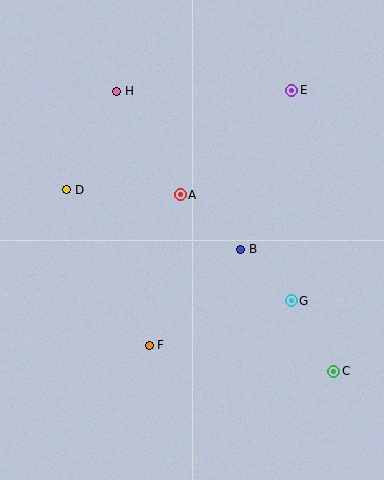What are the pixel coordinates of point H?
Point H is at (117, 91).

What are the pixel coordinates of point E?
Point E is at (292, 90).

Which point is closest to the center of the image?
Point A at (180, 195) is closest to the center.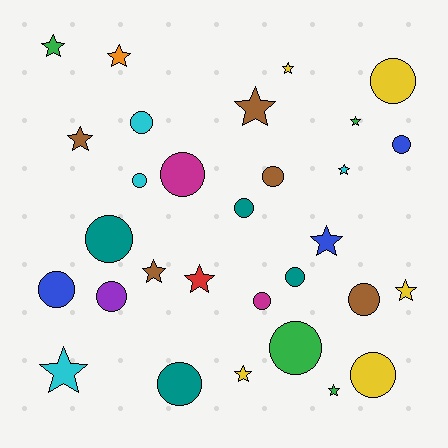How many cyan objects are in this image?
There are 4 cyan objects.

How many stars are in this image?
There are 14 stars.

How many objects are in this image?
There are 30 objects.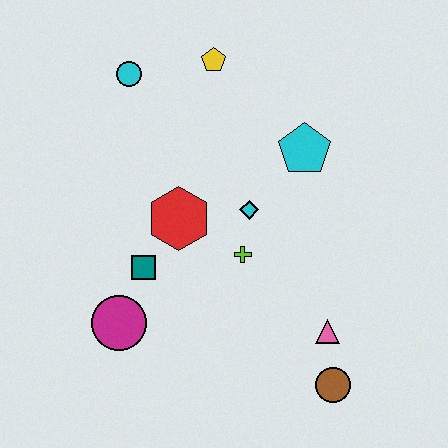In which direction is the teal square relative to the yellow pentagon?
The teal square is below the yellow pentagon.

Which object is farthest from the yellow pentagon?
The brown circle is farthest from the yellow pentagon.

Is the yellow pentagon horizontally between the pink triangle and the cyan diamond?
No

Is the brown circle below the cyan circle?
Yes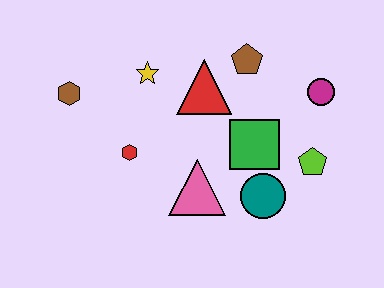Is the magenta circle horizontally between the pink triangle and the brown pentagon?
No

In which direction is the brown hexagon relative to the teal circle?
The brown hexagon is to the left of the teal circle.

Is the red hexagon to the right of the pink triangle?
No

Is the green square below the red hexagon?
No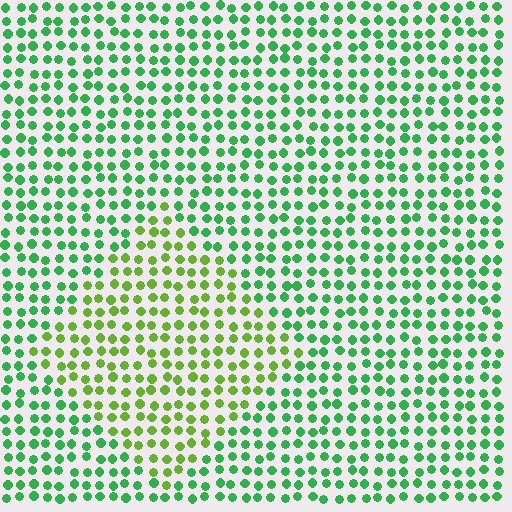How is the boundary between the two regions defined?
The boundary is defined purely by a slight shift in hue (about 39 degrees). Spacing, size, and orientation are identical on both sides.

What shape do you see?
I see a diamond.